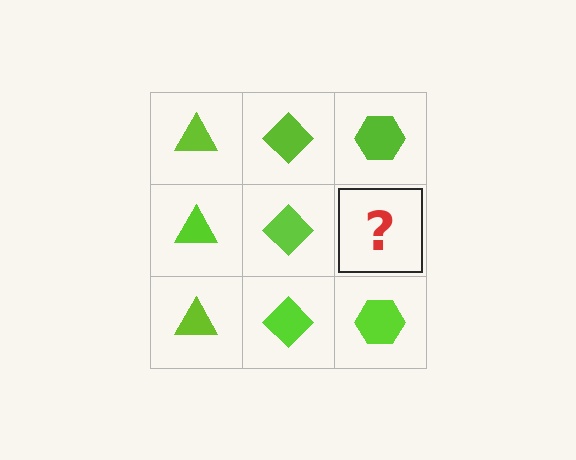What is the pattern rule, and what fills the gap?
The rule is that each column has a consistent shape. The gap should be filled with a lime hexagon.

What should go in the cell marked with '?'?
The missing cell should contain a lime hexagon.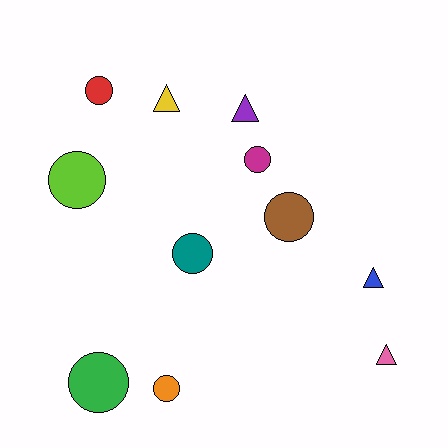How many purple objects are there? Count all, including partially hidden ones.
There is 1 purple object.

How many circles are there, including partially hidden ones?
There are 7 circles.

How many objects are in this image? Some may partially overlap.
There are 11 objects.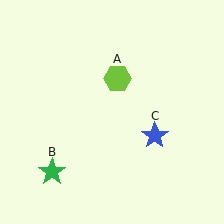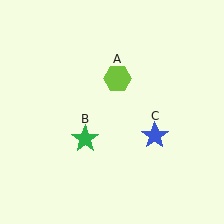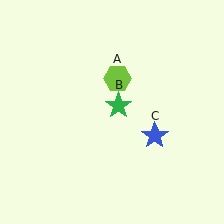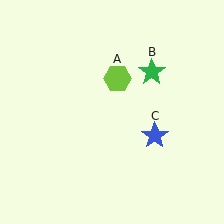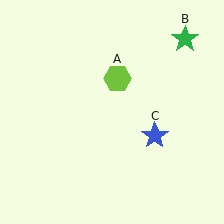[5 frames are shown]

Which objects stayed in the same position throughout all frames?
Lime hexagon (object A) and blue star (object C) remained stationary.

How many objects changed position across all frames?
1 object changed position: green star (object B).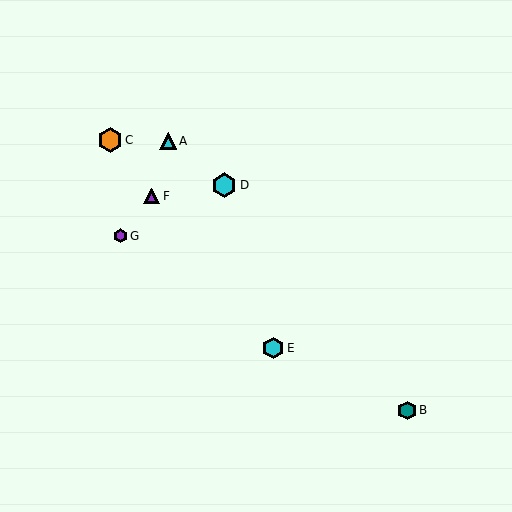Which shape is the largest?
The cyan hexagon (labeled D) is the largest.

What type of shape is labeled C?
Shape C is an orange hexagon.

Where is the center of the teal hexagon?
The center of the teal hexagon is at (407, 410).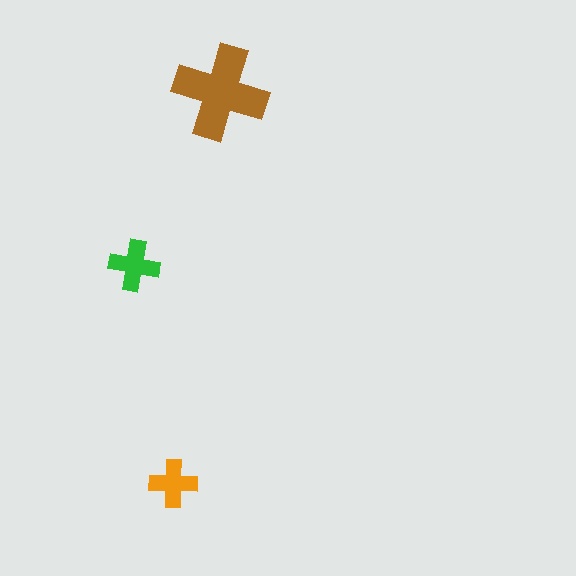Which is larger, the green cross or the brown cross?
The brown one.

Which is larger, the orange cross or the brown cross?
The brown one.